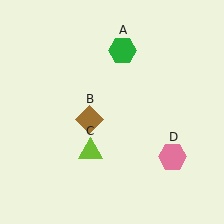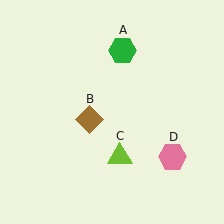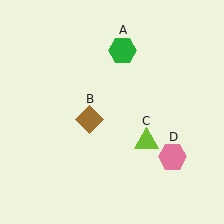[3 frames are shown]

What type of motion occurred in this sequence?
The lime triangle (object C) rotated counterclockwise around the center of the scene.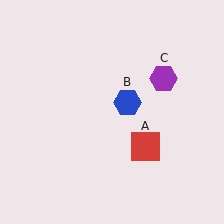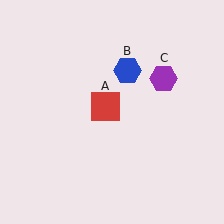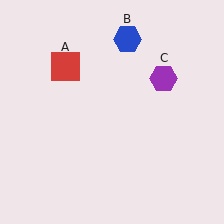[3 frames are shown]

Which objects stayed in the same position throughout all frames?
Purple hexagon (object C) remained stationary.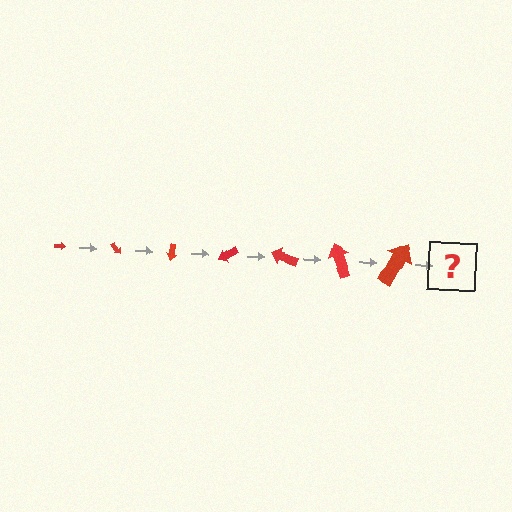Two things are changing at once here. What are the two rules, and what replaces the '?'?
The two rules are that the arrow grows larger each step and it rotates 50 degrees each step. The '?' should be an arrow, larger than the previous one and rotated 350 degrees from the start.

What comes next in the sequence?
The next element should be an arrow, larger than the previous one and rotated 350 degrees from the start.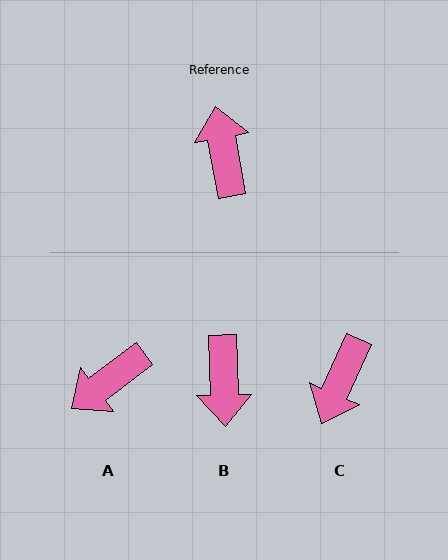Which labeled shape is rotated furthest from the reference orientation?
B, about 171 degrees away.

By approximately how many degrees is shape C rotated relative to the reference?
Approximately 145 degrees counter-clockwise.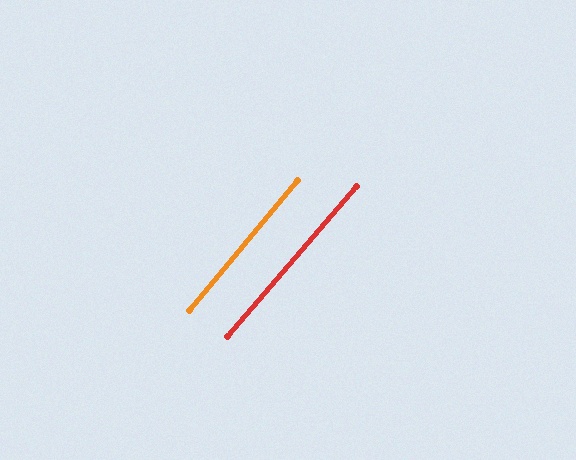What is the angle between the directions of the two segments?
Approximately 1 degree.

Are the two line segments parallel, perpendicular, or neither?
Parallel — their directions differ by only 0.8°.